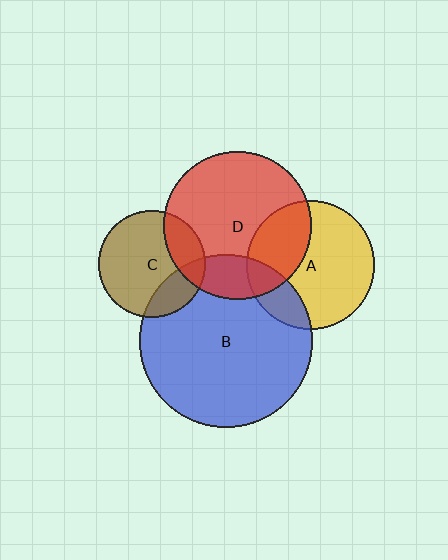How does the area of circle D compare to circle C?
Approximately 1.9 times.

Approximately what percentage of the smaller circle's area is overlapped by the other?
Approximately 20%.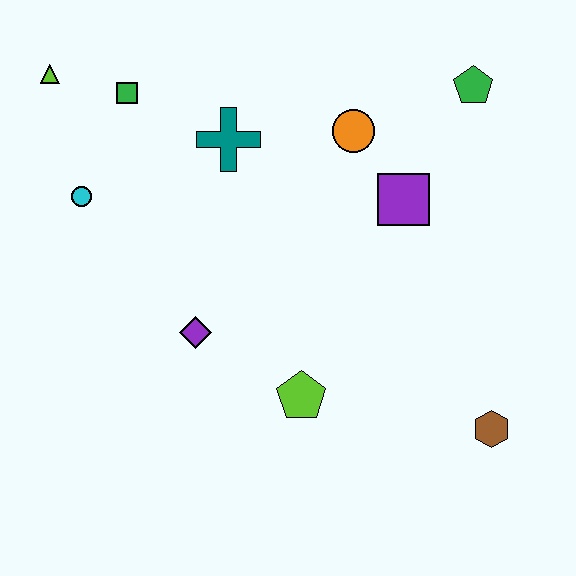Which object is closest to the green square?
The lime triangle is closest to the green square.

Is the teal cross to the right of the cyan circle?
Yes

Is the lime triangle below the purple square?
No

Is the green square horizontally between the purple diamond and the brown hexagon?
No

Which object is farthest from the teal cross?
The brown hexagon is farthest from the teal cross.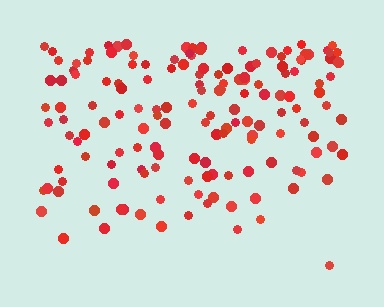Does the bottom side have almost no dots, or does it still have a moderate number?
Still a moderate number, just noticeably fewer than the top.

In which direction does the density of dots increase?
From bottom to top, with the top side densest.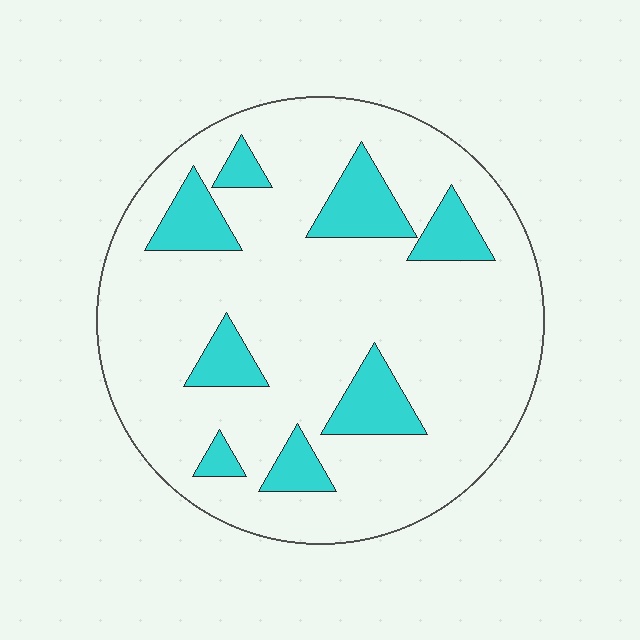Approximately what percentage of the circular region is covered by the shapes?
Approximately 15%.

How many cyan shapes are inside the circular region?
8.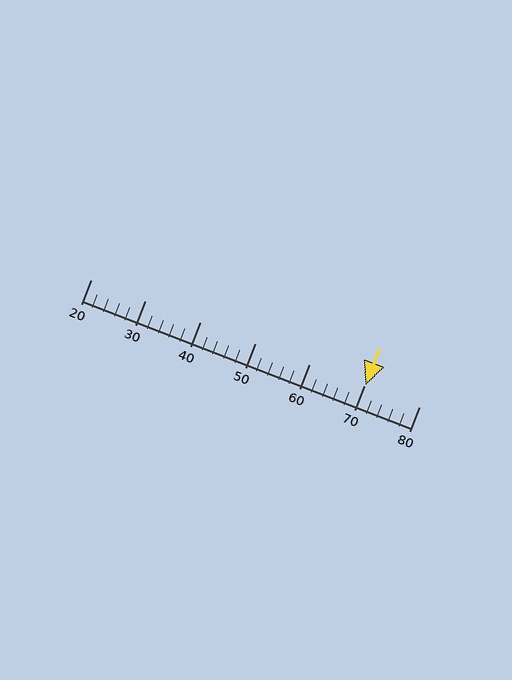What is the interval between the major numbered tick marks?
The major tick marks are spaced 10 units apart.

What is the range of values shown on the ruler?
The ruler shows values from 20 to 80.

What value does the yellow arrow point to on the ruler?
The yellow arrow points to approximately 70.